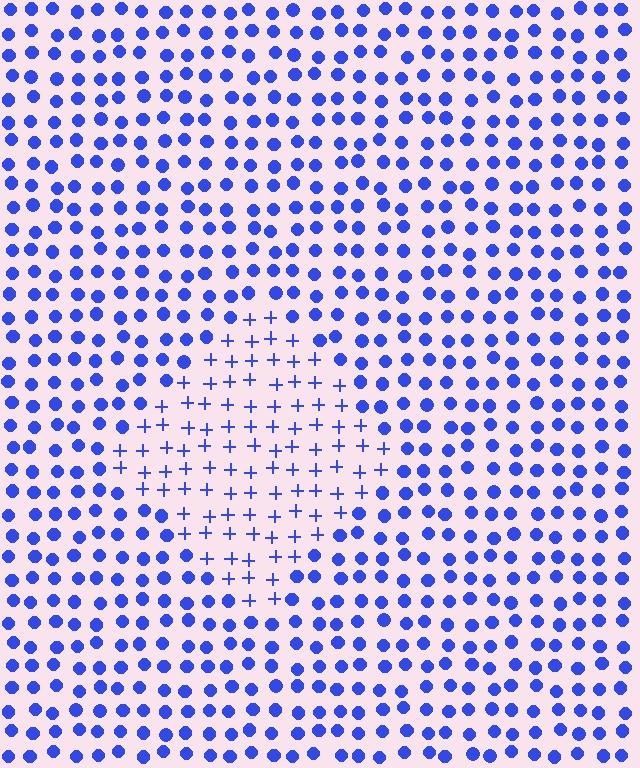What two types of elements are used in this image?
The image uses plus signs inside the diamond region and circles outside it.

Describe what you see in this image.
The image is filled with small blue elements arranged in a uniform grid. A diamond-shaped region contains plus signs, while the surrounding area contains circles. The boundary is defined purely by the change in element shape.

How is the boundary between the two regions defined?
The boundary is defined by a change in element shape: plus signs inside vs. circles outside. All elements share the same color and spacing.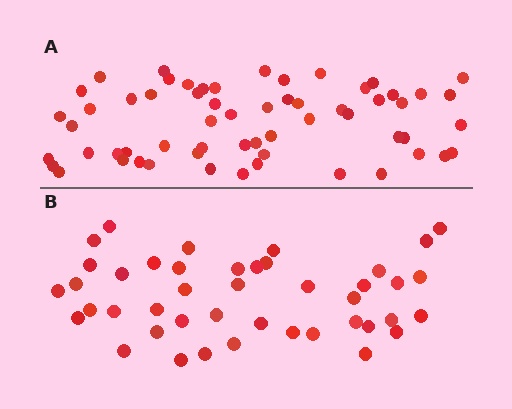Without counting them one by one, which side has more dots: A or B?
Region A (the top region) has more dots.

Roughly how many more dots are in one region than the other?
Region A has approximately 15 more dots than region B.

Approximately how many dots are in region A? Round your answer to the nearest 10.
About 60 dots.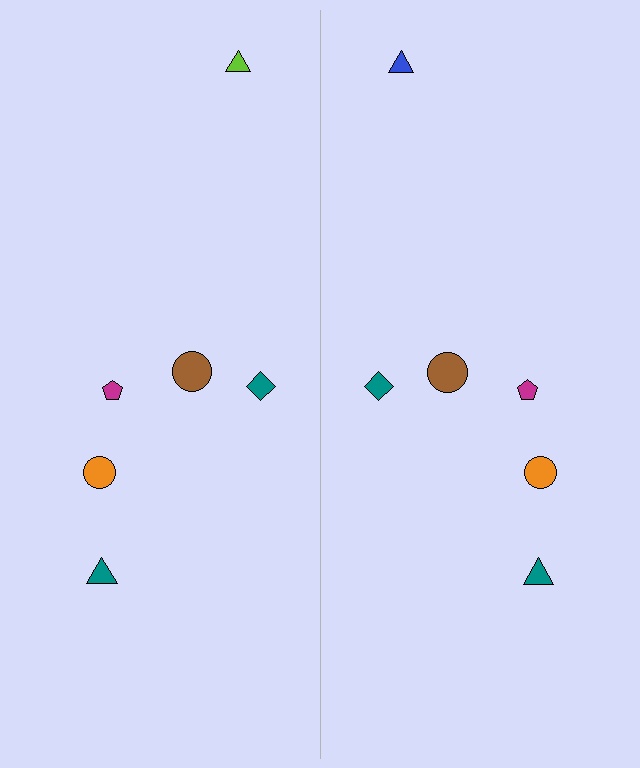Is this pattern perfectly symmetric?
No, the pattern is not perfectly symmetric. The blue triangle on the right side breaks the symmetry — its mirror counterpart is lime.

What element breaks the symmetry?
The blue triangle on the right side breaks the symmetry — its mirror counterpart is lime.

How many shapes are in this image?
There are 12 shapes in this image.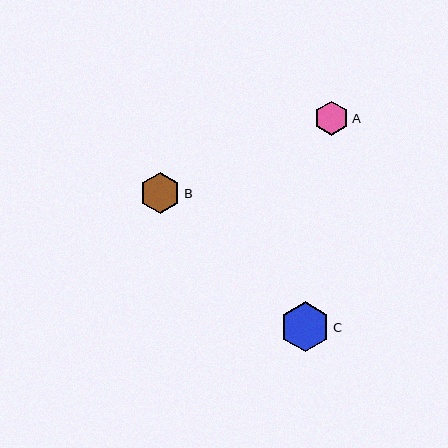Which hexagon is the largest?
Hexagon C is the largest with a size of approximately 50 pixels.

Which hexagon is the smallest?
Hexagon A is the smallest with a size of approximately 34 pixels.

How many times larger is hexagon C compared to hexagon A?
Hexagon C is approximately 1.5 times the size of hexagon A.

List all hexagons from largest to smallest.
From largest to smallest: C, B, A.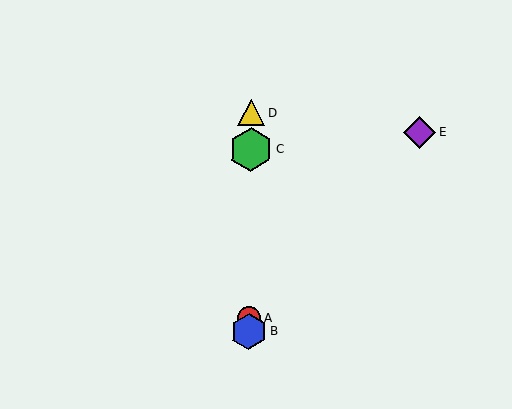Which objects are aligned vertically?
Objects A, B, C, D are aligned vertically.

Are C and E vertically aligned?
No, C is at x≈251 and E is at x≈419.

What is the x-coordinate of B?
Object B is at x≈249.